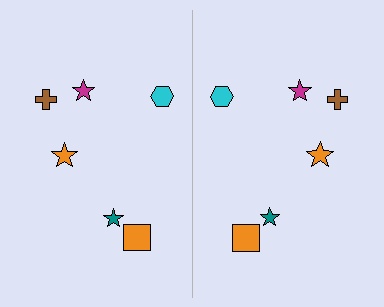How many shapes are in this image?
There are 12 shapes in this image.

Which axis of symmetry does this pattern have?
The pattern has a vertical axis of symmetry running through the center of the image.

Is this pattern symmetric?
Yes, this pattern has bilateral (reflection) symmetry.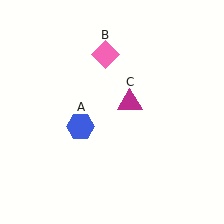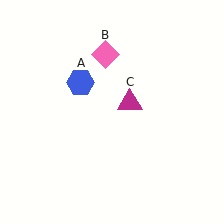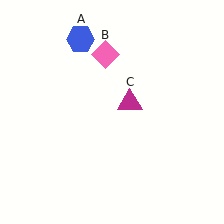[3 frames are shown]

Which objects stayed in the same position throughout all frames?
Pink diamond (object B) and magenta triangle (object C) remained stationary.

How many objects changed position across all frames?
1 object changed position: blue hexagon (object A).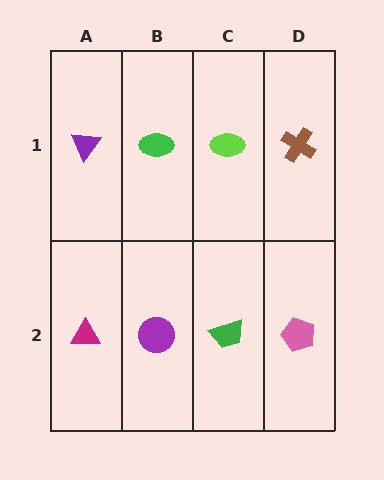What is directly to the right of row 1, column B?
A lime ellipse.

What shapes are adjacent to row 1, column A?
A magenta triangle (row 2, column A), a green ellipse (row 1, column B).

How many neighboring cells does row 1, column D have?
2.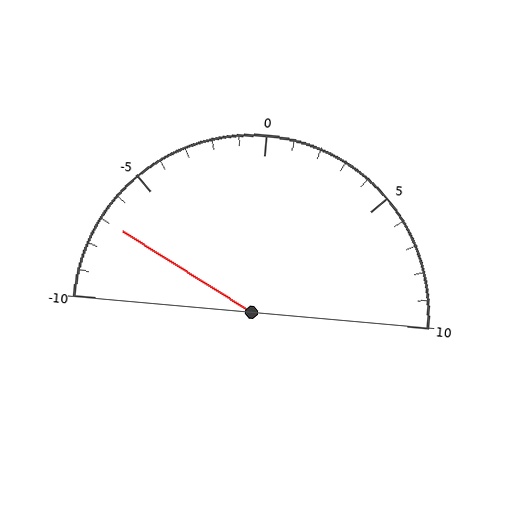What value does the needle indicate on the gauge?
The needle indicates approximately -7.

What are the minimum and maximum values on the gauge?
The gauge ranges from -10 to 10.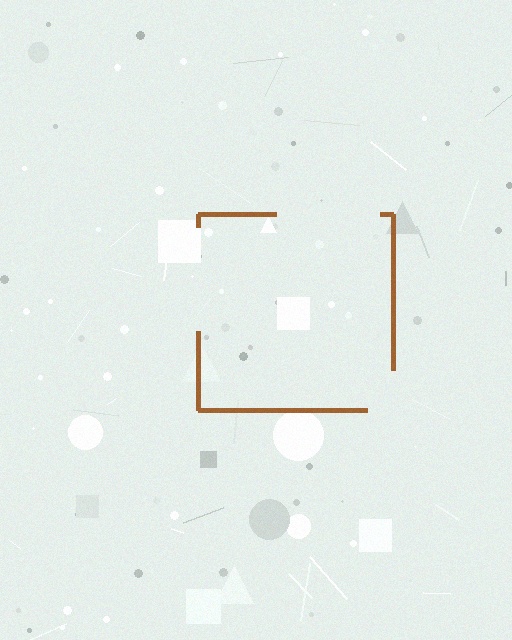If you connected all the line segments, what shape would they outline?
They would outline a square.